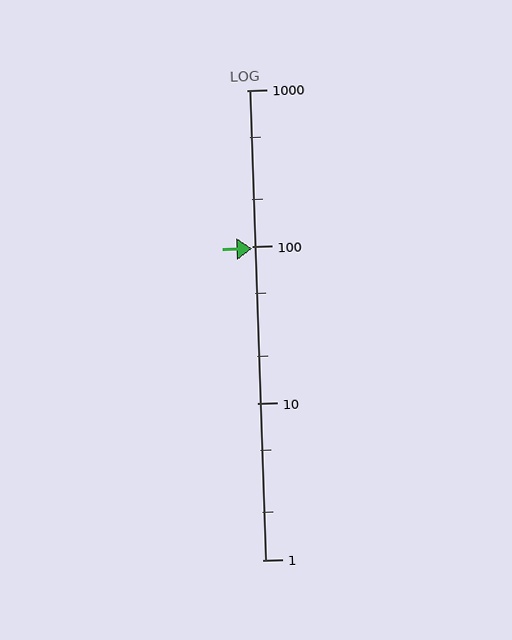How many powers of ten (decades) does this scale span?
The scale spans 3 decades, from 1 to 1000.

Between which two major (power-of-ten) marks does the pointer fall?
The pointer is between 10 and 100.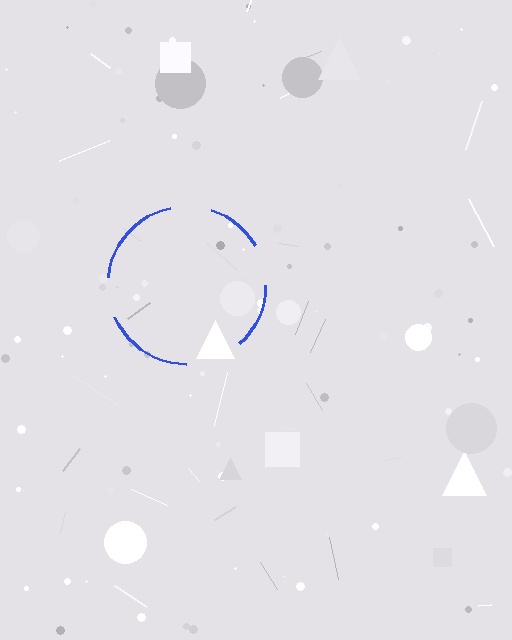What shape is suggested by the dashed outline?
The dashed outline suggests a circle.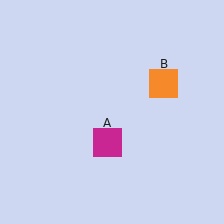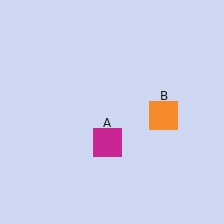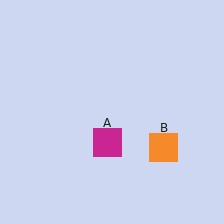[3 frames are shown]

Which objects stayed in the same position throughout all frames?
Magenta square (object A) remained stationary.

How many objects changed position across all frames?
1 object changed position: orange square (object B).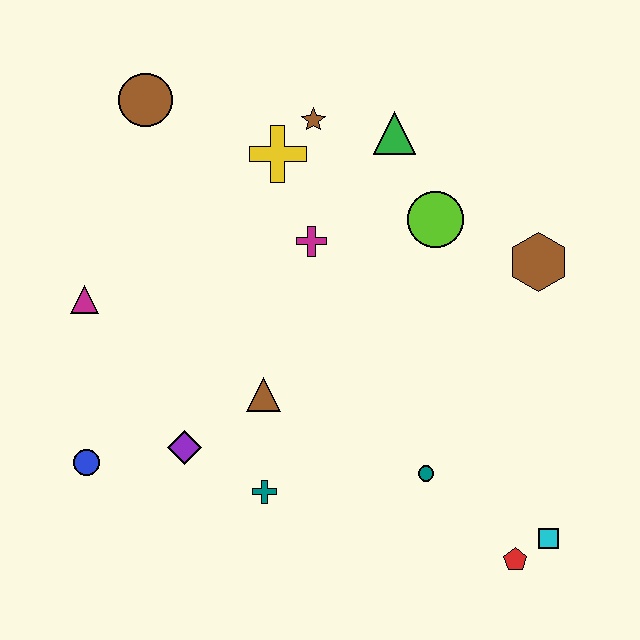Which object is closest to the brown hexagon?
The lime circle is closest to the brown hexagon.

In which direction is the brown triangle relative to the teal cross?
The brown triangle is above the teal cross.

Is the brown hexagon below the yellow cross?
Yes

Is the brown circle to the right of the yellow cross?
No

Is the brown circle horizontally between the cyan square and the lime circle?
No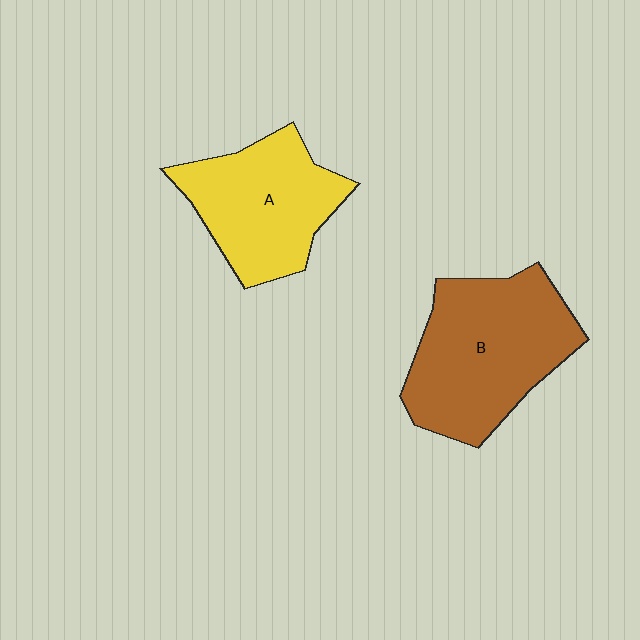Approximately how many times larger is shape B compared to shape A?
Approximately 1.3 times.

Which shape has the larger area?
Shape B (brown).